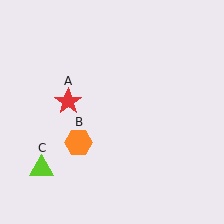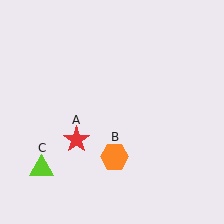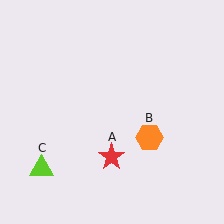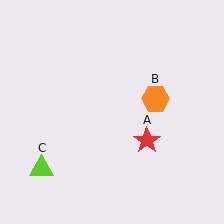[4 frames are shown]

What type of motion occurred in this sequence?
The red star (object A), orange hexagon (object B) rotated counterclockwise around the center of the scene.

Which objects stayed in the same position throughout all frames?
Lime triangle (object C) remained stationary.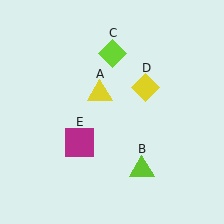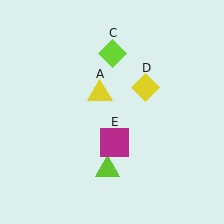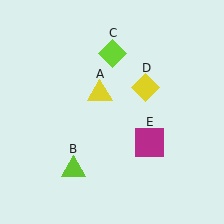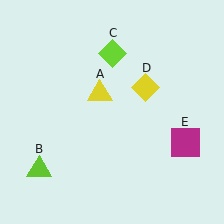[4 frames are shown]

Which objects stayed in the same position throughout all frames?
Yellow triangle (object A) and lime diamond (object C) and yellow diamond (object D) remained stationary.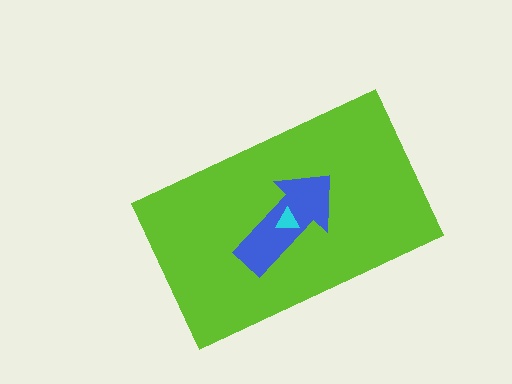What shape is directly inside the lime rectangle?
The blue arrow.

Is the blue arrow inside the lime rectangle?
Yes.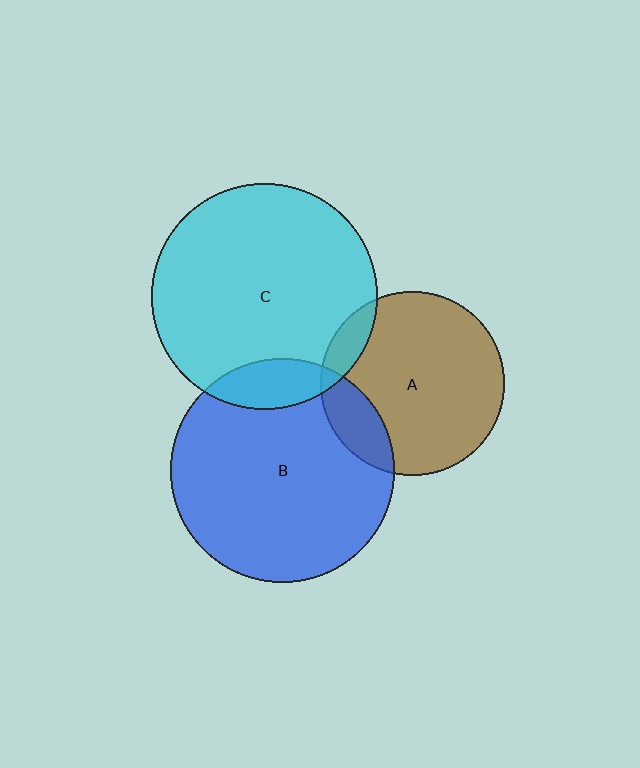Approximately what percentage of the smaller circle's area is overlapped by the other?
Approximately 10%.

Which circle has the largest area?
Circle C (cyan).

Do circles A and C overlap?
Yes.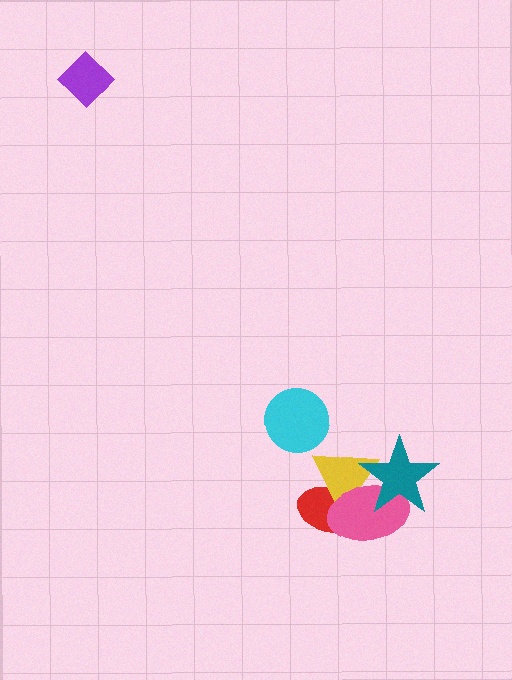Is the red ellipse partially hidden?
Yes, it is partially covered by another shape.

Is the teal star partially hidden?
No, no other shape covers it.